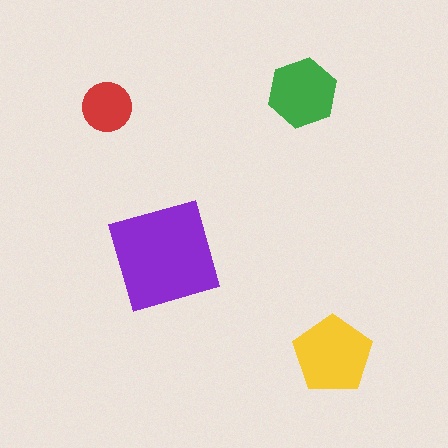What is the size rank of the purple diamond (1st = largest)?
1st.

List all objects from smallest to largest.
The red circle, the green hexagon, the yellow pentagon, the purple diamond.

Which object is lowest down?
The yellow pentagon is bottommost.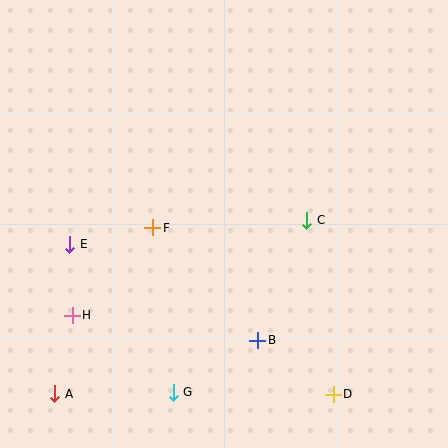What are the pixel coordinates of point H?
Point H is at (72, 315).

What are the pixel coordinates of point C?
Point C is at (307, 220).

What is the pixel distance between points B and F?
The distance between B and F is 153 pixels.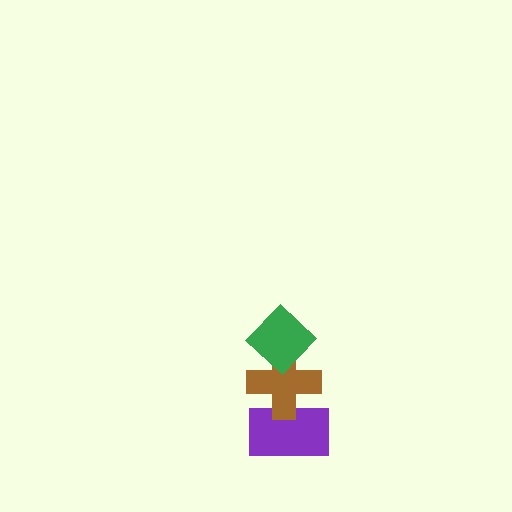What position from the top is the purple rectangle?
The purple rectangle is 3rd from the top.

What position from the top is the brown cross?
The brown cross is 2nd from the top.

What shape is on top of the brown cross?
The green diamond is on top of the brown cross.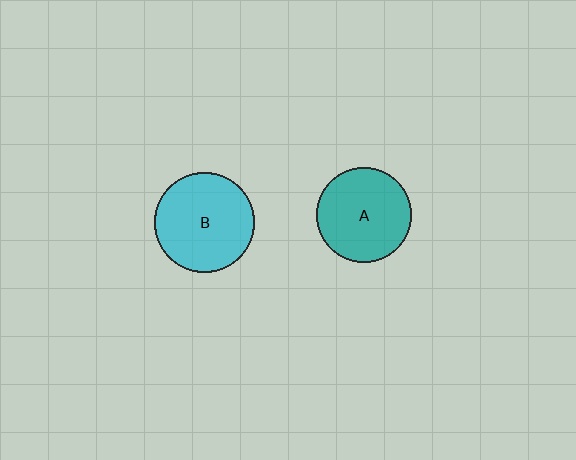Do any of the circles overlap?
No, none of the circles overlap.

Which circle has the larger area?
Circle B (cyan).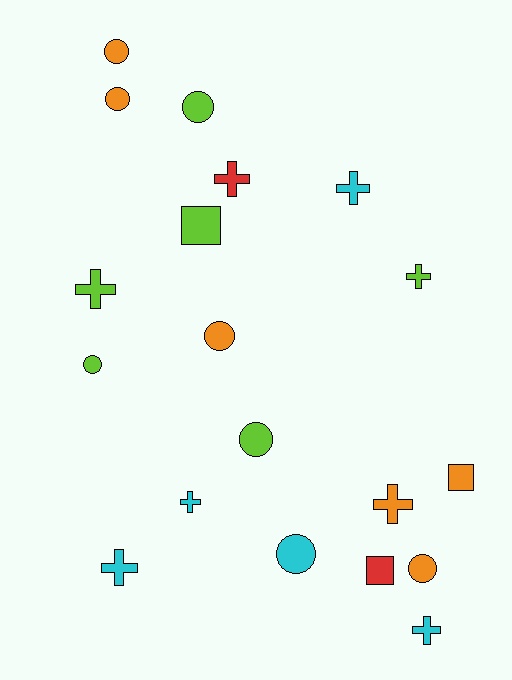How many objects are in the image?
There are 19 objects.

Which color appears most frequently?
Orange, with 6 objects.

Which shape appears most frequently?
Circle, with 8 objects.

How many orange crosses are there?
There is 1 orange cross.